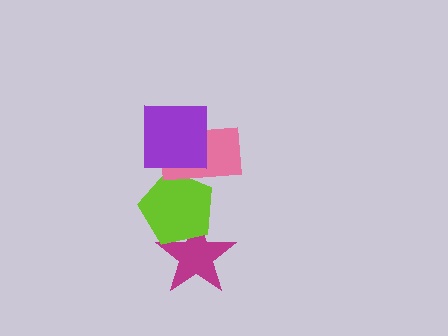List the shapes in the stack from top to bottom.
From top to bottom: the purple square, the pink rectangle, the lime pentagon, the magenta star.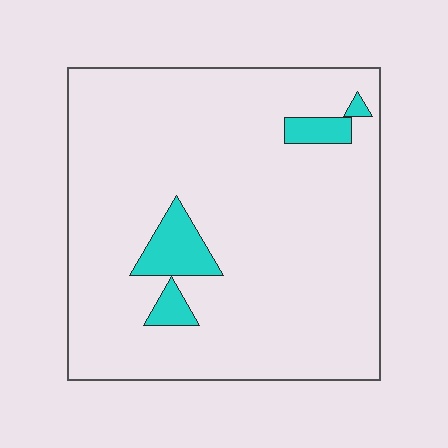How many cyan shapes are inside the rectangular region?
4.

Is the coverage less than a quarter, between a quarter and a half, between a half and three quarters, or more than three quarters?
Less than a quarter.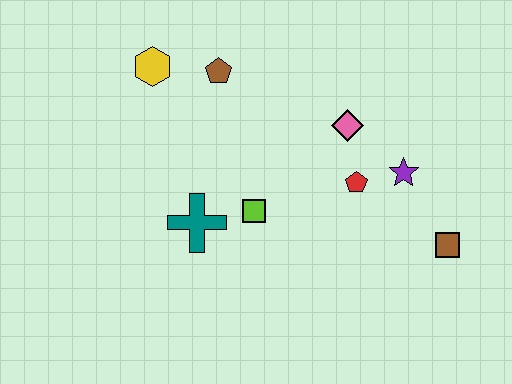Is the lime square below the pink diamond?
Yes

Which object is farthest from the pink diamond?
The yellow hexagon is farthest from the pink diamond.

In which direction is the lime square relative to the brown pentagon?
The lime square is below the brown pentagon.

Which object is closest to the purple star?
The red pentagon is closest to the purple star.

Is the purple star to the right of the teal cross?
Yes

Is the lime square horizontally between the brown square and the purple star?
No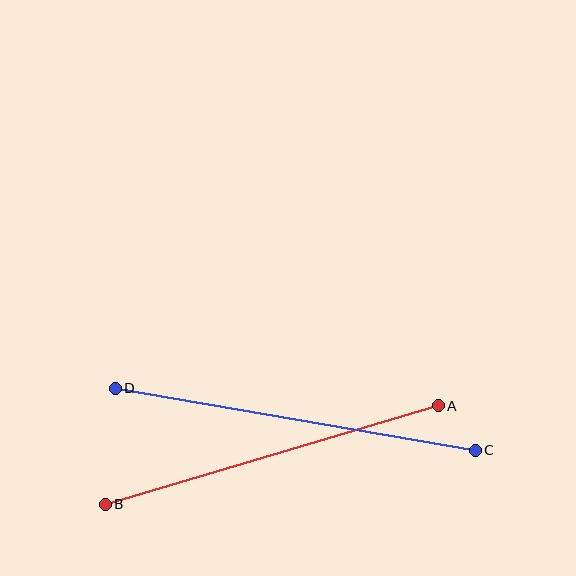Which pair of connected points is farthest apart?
Points C and D are farthest apart.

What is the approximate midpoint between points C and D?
The midpoint is at approximately (295, 419) pixels.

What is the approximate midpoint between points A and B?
The midpoint is at approximately (272, 455) pixels.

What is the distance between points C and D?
The distance is approximately 365 pixels.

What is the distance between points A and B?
The distance is approximately 347 pixels.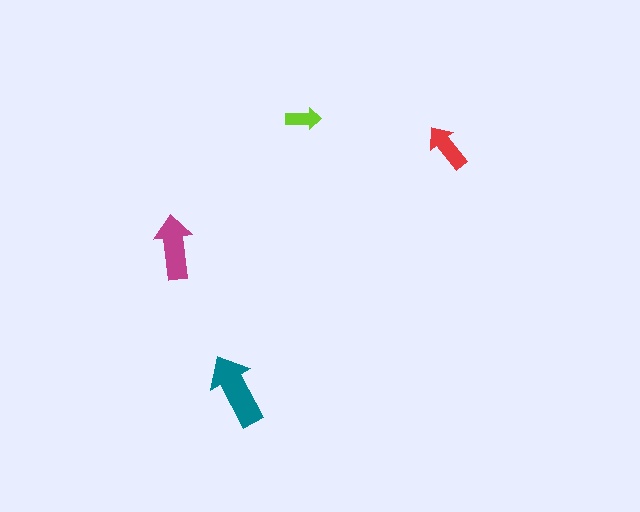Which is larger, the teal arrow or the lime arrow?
The teal one.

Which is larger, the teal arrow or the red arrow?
The teal one.